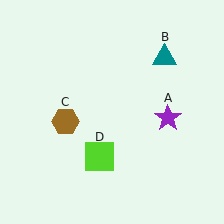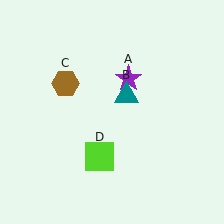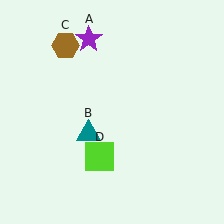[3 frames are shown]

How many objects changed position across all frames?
3 objects changed position: purple star (object A), teal triangle (object B), brown hexagon (object C).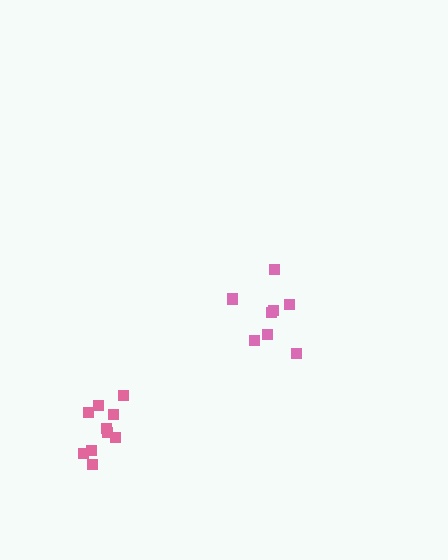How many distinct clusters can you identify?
There are 2 distinct clusters.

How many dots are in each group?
Group 1: 10 dots, Group 2: 8 dots (18 total).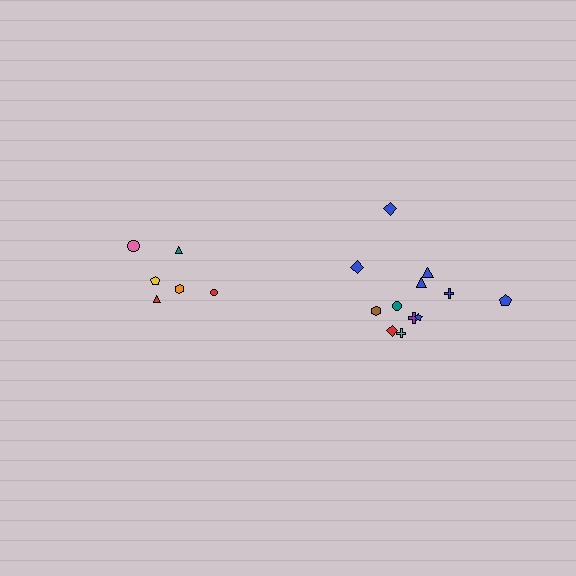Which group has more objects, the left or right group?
The right group.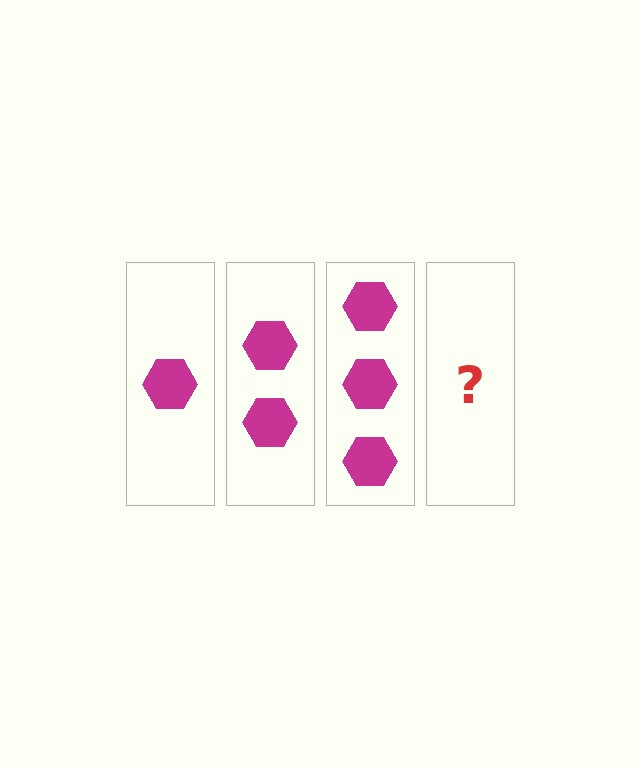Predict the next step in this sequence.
The next step is 4 hexagons.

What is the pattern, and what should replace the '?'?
The pattern is that each step adds one more hexagon. The '?' should be 4 hexagons.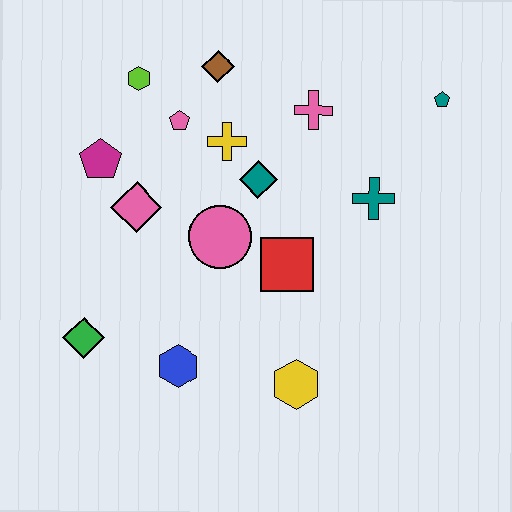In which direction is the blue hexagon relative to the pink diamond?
The blue hexagon is below the pink diamond.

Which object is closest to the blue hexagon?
The green diamond is closest to the blue hexagon.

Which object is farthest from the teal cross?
The green diamond is farthest from the teal cross.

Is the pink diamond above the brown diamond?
No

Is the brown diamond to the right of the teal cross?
No